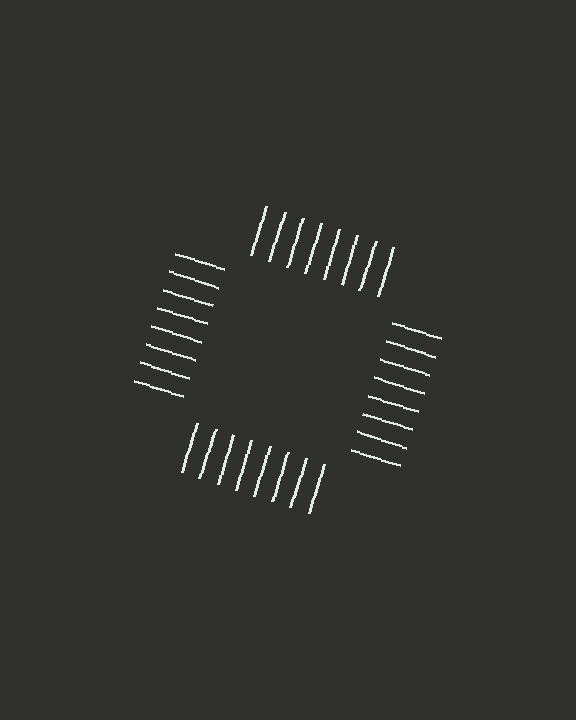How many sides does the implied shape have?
4 sides — the line-ends trace a square.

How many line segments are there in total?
32 — 8 along each of the 4 edges.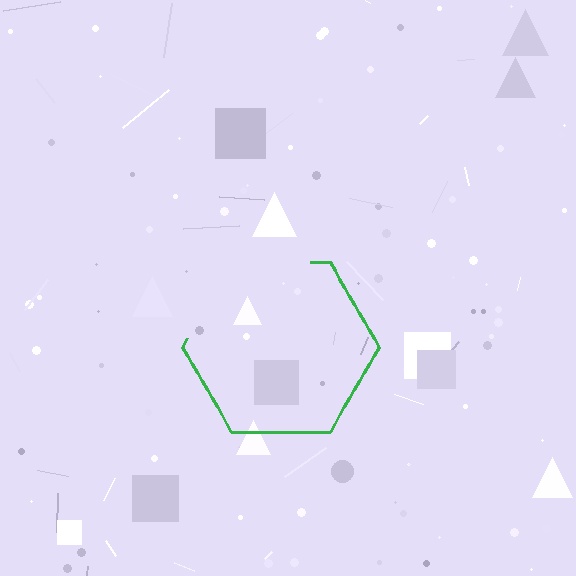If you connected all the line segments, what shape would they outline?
They would outline a hexagon.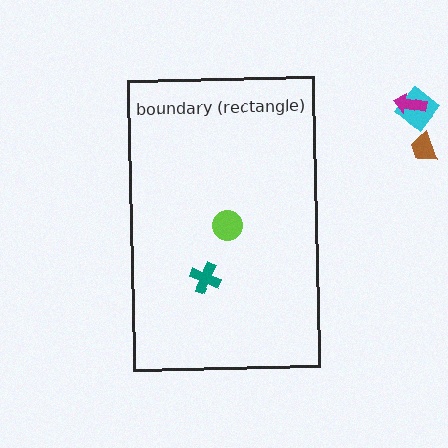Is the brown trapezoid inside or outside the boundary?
Outside.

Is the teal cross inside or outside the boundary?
Inside.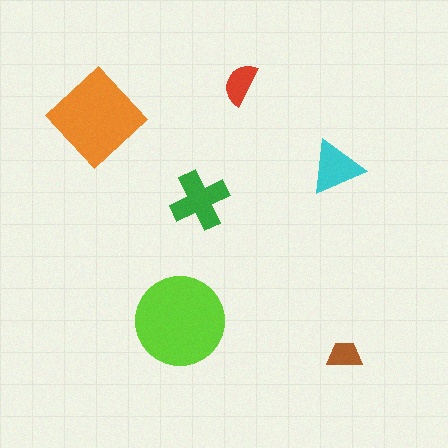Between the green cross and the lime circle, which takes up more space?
The lime circle.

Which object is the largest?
The lime circle.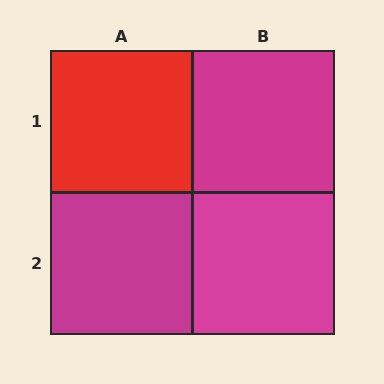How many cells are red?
1 cell is red.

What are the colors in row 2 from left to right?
Magenta, magenta.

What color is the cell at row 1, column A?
Red.